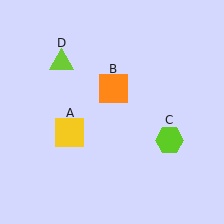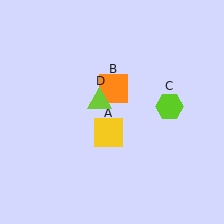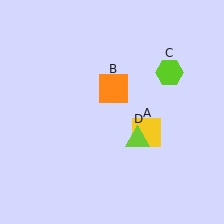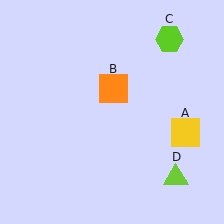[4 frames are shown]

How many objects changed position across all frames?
3 objects changed position: yellow square (object A), lime hexagon (object C), lime triangle (object D).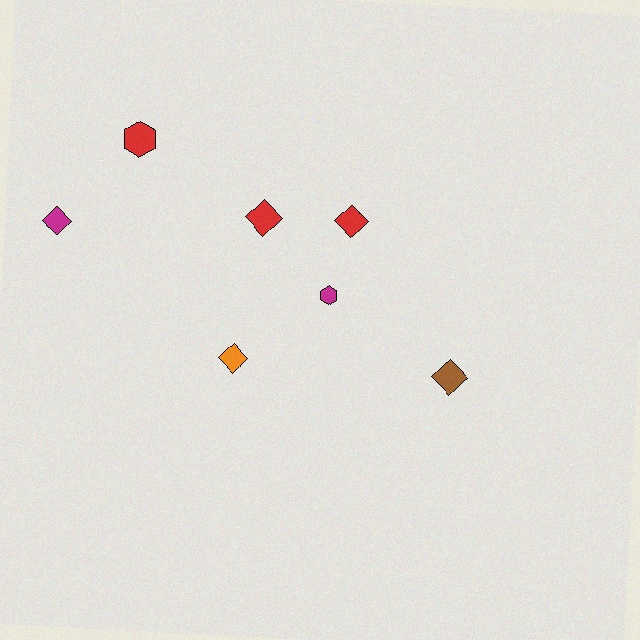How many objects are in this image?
There are 7 objects.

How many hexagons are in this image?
There are 2 hexagons.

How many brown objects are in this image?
There is 1 brown object.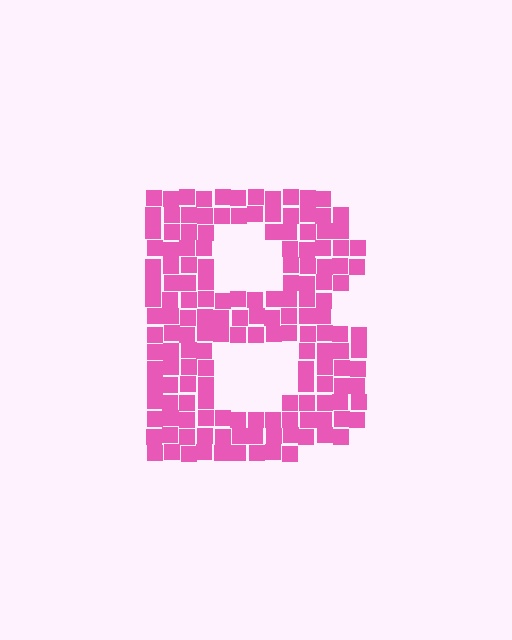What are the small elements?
The small elements are squares.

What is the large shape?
The large shape is the letter B.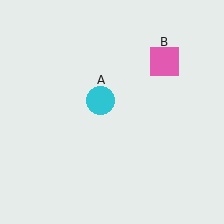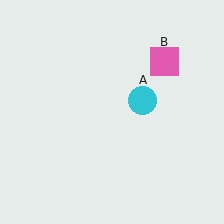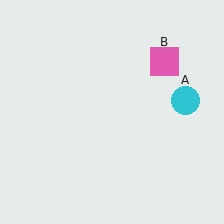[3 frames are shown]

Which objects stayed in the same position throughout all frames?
Pink square (object B) remained stationary.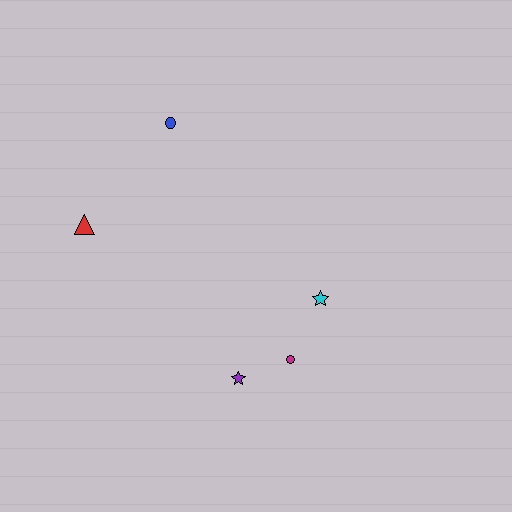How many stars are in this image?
There are 2 stars.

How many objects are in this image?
There are 5 objects.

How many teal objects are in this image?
There are no teal objects.